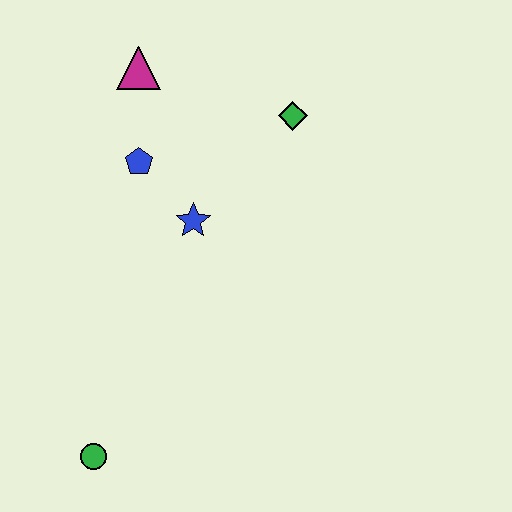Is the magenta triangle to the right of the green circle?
Yes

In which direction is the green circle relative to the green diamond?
The green circle is below the green diamond.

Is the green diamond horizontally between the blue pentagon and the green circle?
No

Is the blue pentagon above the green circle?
Yes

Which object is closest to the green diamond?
The blue star is closest to the green diamond.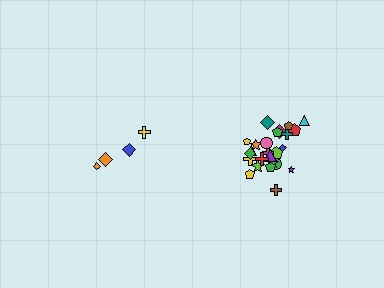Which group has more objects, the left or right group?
The right group.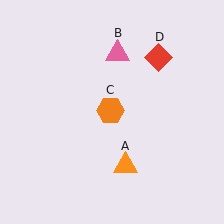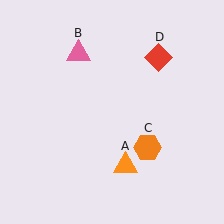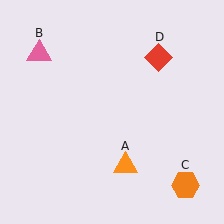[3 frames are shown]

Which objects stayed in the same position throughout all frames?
Orange triangle (object A) and red diamond (object D) remained stationary.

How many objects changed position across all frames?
2 objects changed position: pink triangle (object B), orange hexagon (object C).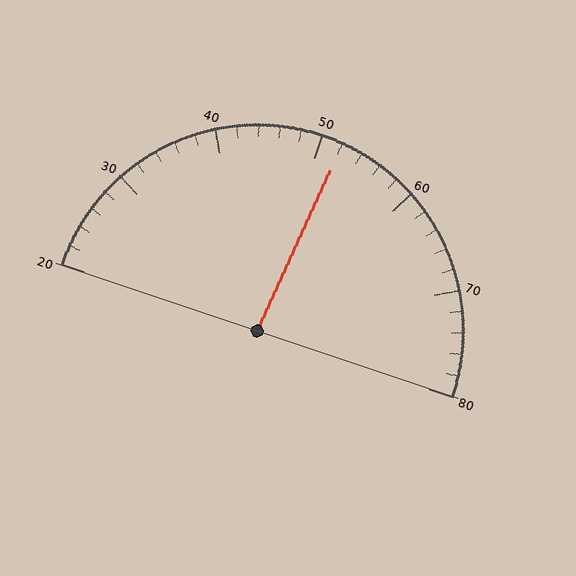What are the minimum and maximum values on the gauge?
The gauge ranges from 20 to 80.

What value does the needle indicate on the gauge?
The needle indicates approximately 52.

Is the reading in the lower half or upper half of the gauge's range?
The reading is in the upper half of the range (20 to 80).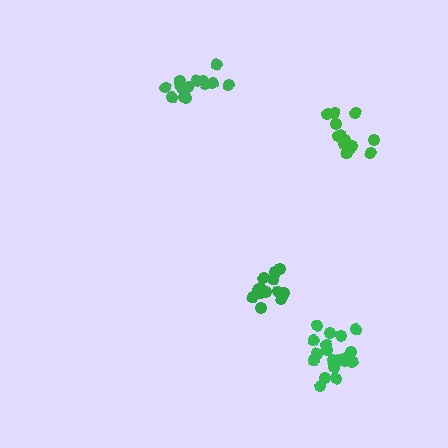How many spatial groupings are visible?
There are 4 spatial groupings.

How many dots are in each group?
Group 1: 14 dots, Group 2: 19 dots, Group 3: 14 dots, Group 4: 15 dots (62 total).